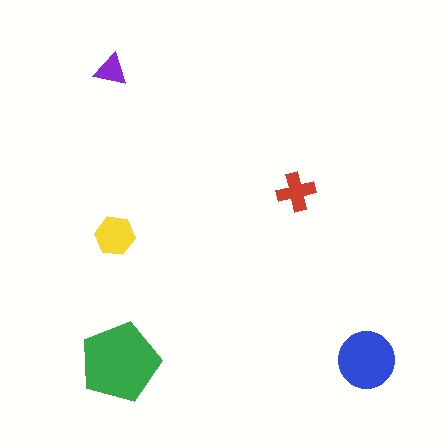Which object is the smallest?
The purple triangle.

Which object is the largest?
The green pentagon.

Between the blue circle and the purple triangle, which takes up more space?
The blue circle.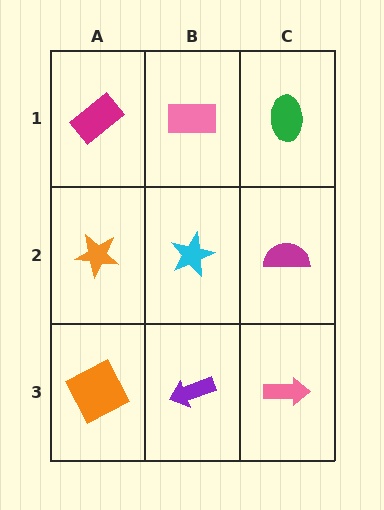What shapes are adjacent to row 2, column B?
A pink rectangle (row 1, column B), a purple arrow (row 3, column B), an orange star (row 2, column A), a magenta semicircle (row 2, column C).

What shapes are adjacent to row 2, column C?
A green ellipse (row 1, column C), a pink arrow (row 3, column C), a cyan star (row 2, column B).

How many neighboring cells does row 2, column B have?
4.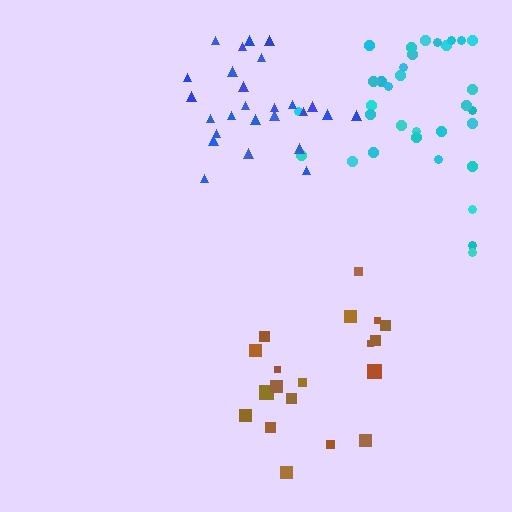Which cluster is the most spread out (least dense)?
Brown.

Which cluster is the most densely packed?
Blue.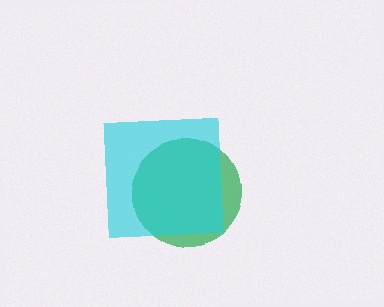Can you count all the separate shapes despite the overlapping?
Yes, there are 2 separate shapes.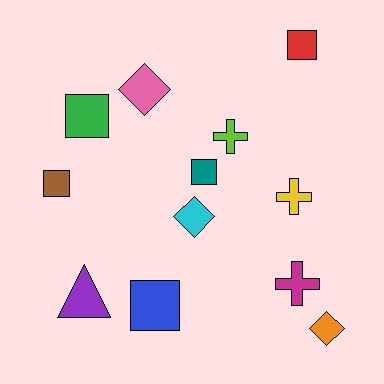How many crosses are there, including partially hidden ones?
There are 3 crosses.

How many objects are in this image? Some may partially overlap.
There are 12 objects.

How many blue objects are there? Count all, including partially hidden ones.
There is 1 blue object.